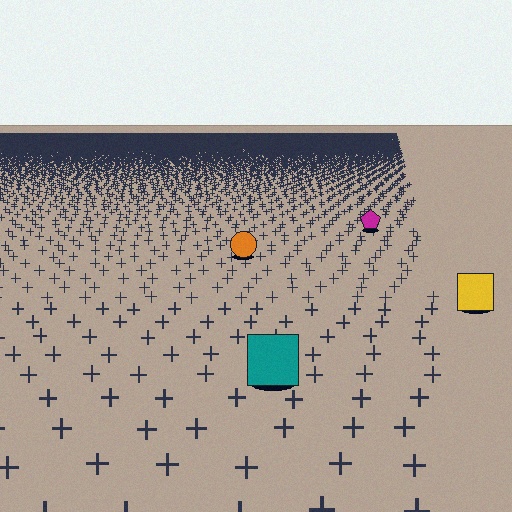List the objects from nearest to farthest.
From nearest to farthest: the teal square, the yellow square, the orange circle, the magenta pentagon.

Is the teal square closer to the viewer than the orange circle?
Yes. The teal square is closer — you can tell from the texture gradient: the ground texture is coarser near it.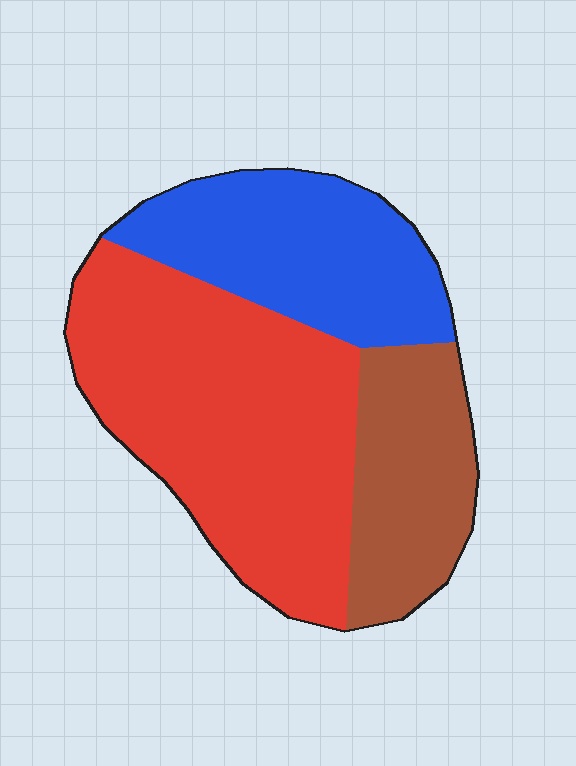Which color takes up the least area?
Brown, at roughly 20%.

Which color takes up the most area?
Red, at roughly 50%.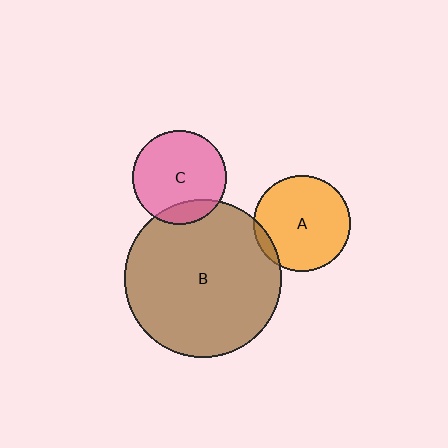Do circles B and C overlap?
Yes.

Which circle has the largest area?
Circle B (brown).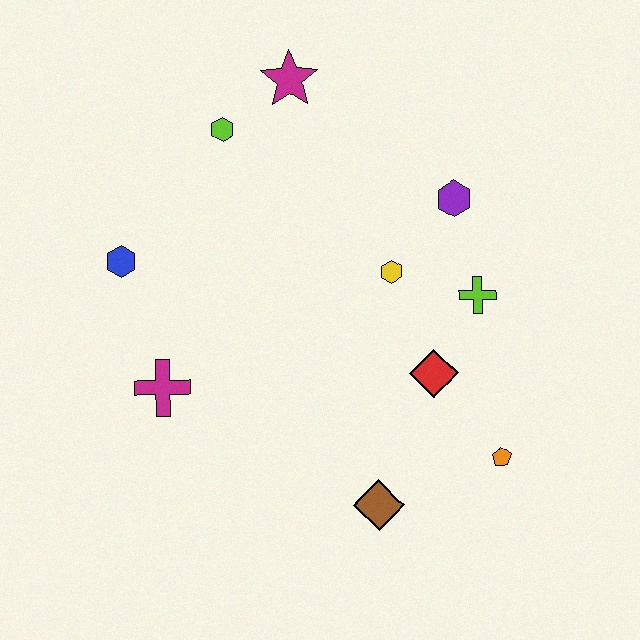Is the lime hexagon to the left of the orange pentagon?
Yes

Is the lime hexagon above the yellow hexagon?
Yes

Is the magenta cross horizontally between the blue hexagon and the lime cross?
Yes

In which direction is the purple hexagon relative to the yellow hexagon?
The purple hexagon is above the yellow hexagon.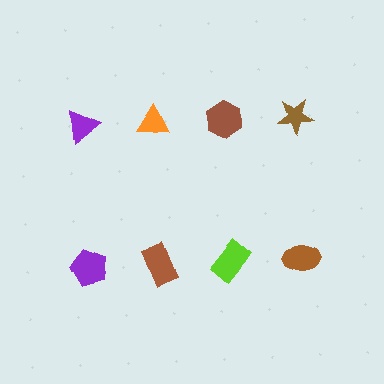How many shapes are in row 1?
4 shapes.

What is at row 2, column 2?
A brown rectangle.